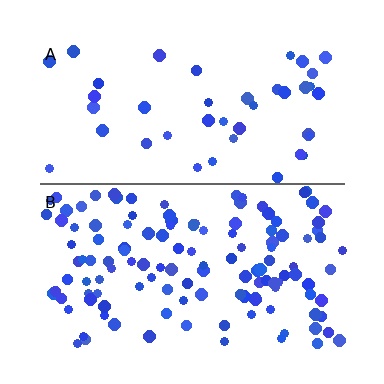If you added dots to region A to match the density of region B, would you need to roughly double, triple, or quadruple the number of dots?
Approximately triple.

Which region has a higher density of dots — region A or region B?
B (the bottom).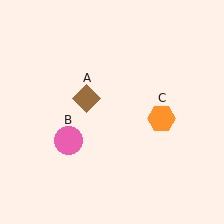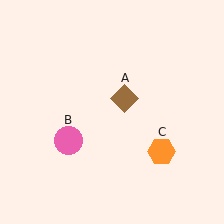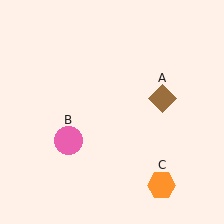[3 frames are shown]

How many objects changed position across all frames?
2 objects changed position: brown diamond (object A), orange hexagon (object C).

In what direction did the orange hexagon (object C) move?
The orange hexagon (object C) moved down.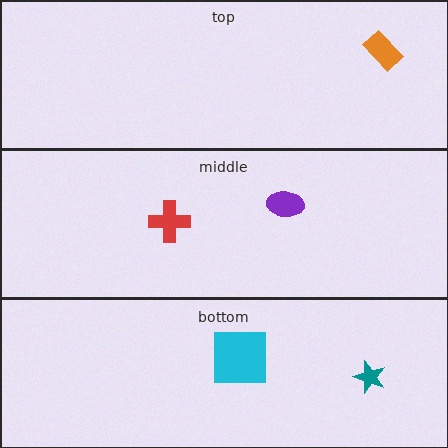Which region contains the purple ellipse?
The middle region.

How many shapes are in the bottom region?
2.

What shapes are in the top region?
The orange rectangle.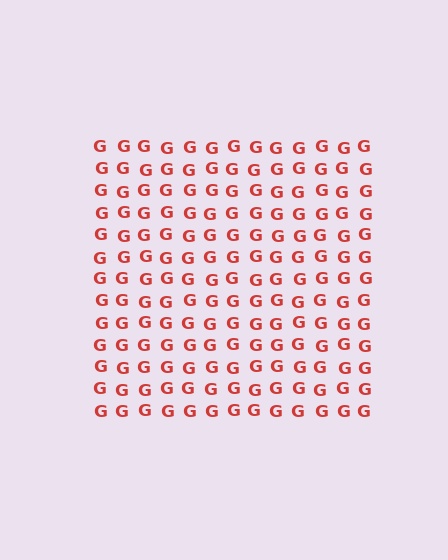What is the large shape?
The large shape is a square.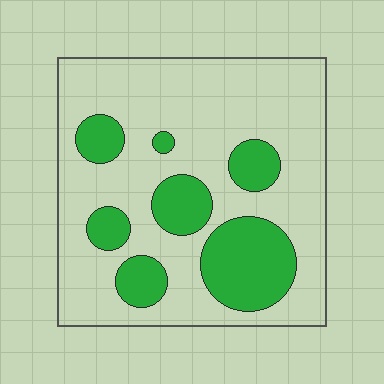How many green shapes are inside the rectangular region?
7.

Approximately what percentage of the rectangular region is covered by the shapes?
Approximately 25%.